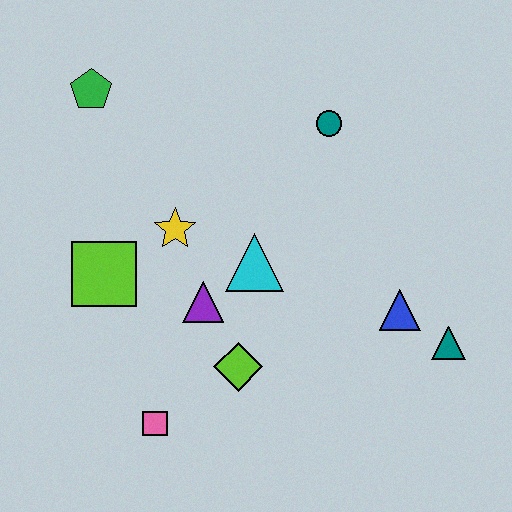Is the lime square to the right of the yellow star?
No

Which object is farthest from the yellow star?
The teal triangle is farthest from the yellow star.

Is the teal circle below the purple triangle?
No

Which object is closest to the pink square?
The lime diamond is closest to the pink square.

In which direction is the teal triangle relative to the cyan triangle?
The teal triangle is to the right of the cyan triangle.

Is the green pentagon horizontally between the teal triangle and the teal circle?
No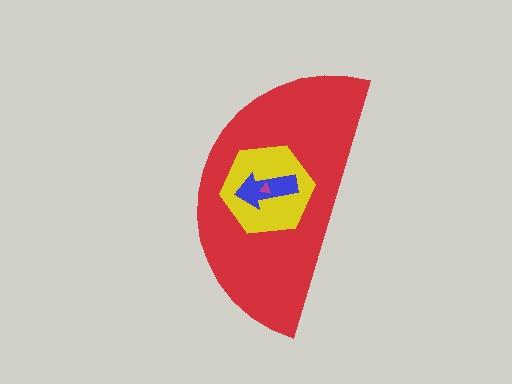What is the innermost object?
The magenta triangle.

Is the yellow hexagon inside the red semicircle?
Yes.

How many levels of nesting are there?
4.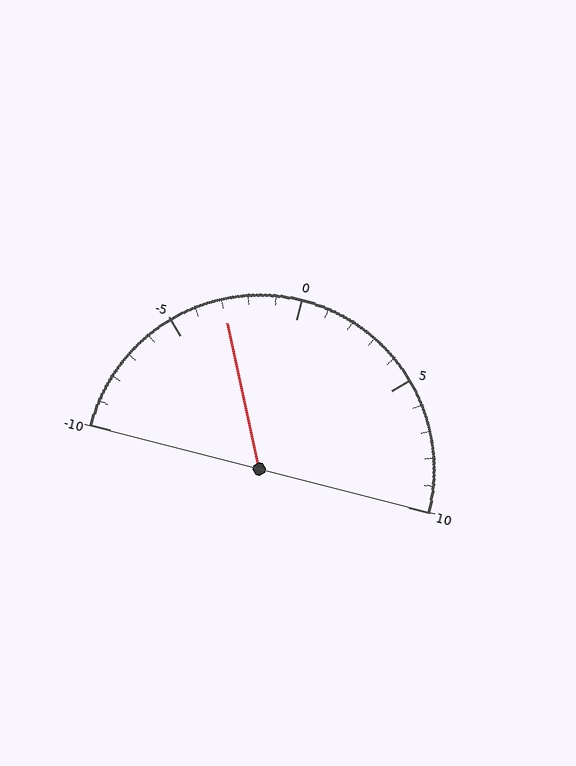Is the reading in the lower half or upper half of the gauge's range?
The reading is in the lower half of the range (-10 to 10).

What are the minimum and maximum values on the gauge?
The gauge ranges from -10 to 10.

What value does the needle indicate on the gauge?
The needle indicates approximately -3.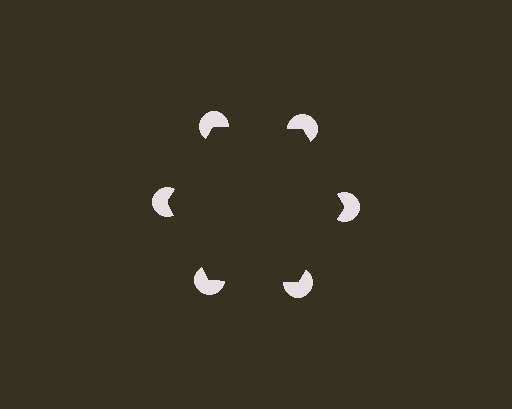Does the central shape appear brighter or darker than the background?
It typically appears slightly darker than the background, even though no actual brightness change is drawn.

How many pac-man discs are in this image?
There are 6 — one at each vertex of the illusory hexagon.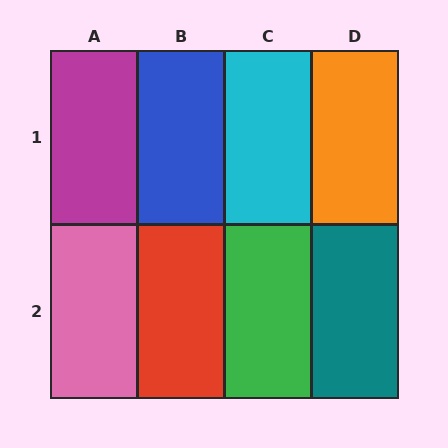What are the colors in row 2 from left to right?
Pink, red, green, teal.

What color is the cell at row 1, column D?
Orange.